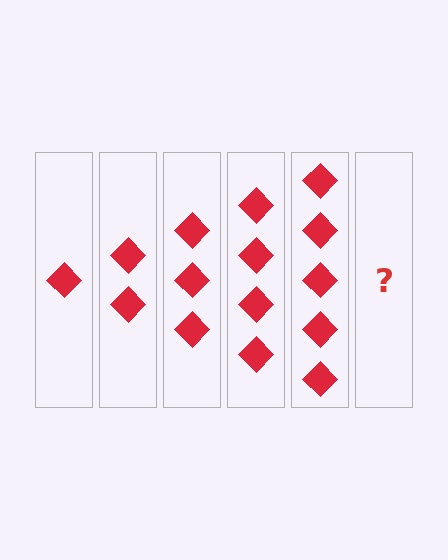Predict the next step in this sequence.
The next step is 6 diamonds.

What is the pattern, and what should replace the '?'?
The pattern is that each step adds one more diamond. The '?' should be 6 diamonds.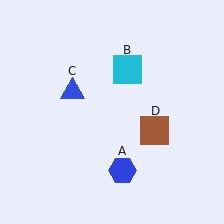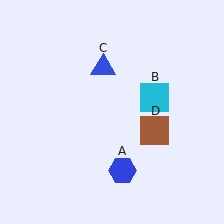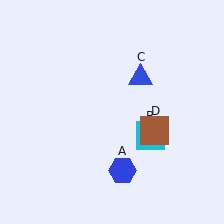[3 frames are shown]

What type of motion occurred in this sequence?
The cyan square (object B), blue triangle (object C) rotated clockwise around the center of the scene.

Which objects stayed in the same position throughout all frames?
Blue hexagon (object A) and brown square (object D) remained stationary.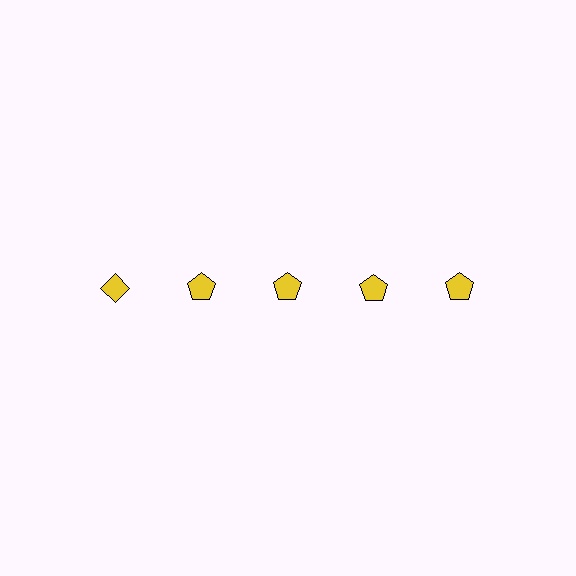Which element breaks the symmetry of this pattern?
The yellow diamond in the top row, leftmost column breaks the symmetry. All other shapes are yellow pentagons.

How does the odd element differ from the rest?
It has a different shape: diamond instead of pentagon.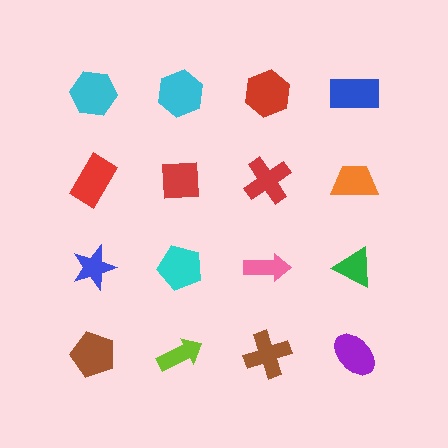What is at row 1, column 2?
A cyan hexagon.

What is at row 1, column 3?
A red hexagon.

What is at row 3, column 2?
A cyan pentagon.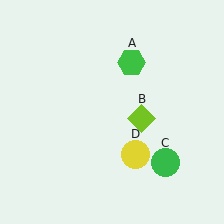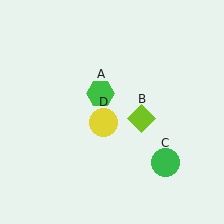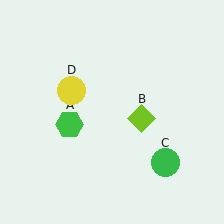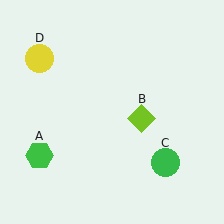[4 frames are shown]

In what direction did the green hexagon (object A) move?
The green hexagon (object A) moved down and to the left.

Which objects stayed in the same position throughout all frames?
Lime diamond (object B) and green circle (object C) remained stationary.